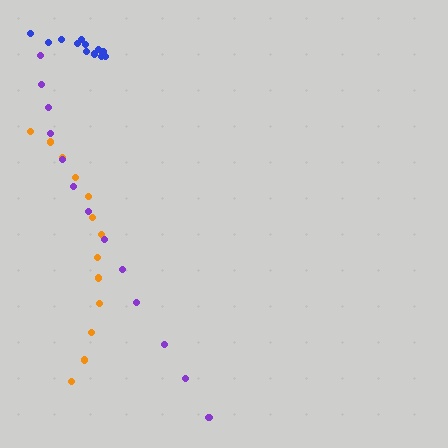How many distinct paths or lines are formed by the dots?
There are 3 distinct paths.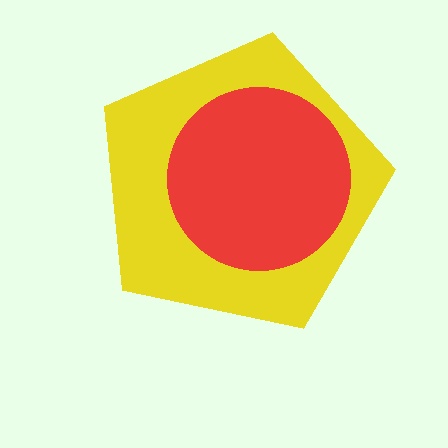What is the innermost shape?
The red circle.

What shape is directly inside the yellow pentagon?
The red circle.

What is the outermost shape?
The yellow pentagon.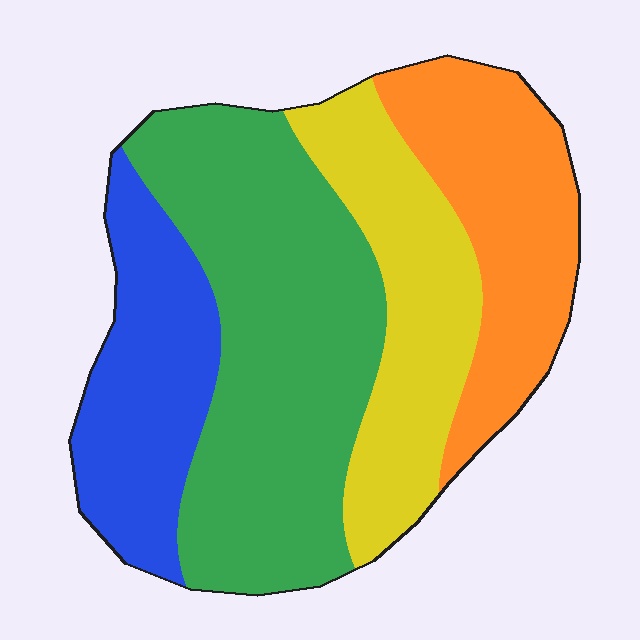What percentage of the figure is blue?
Blue covers 19% of the figure.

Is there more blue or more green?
Green.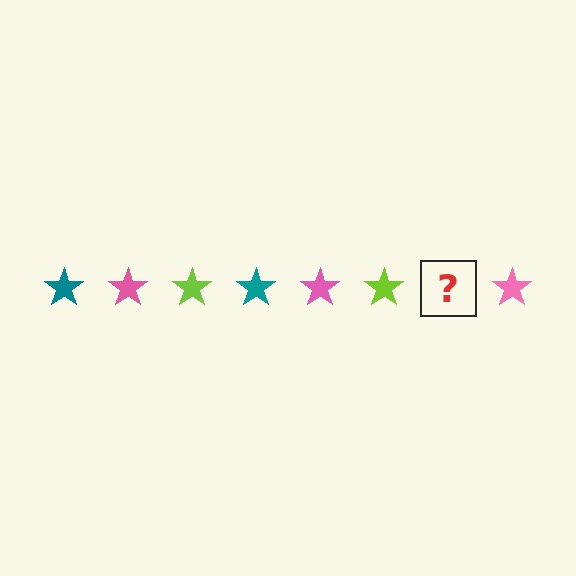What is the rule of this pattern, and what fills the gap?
The rule is that the pattern cycles through teal, pink, lime stars. The gap should be filled with a teal star.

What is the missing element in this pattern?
The missing element is a teal star.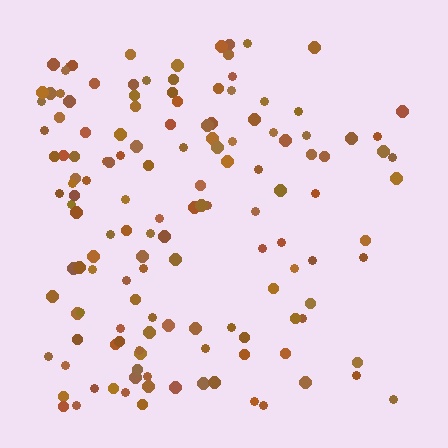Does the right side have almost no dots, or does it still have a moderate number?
Still a moderate number, just noticeably fewer than the left.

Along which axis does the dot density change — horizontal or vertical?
Horizontal.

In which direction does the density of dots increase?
From right to left, with the left side densest.